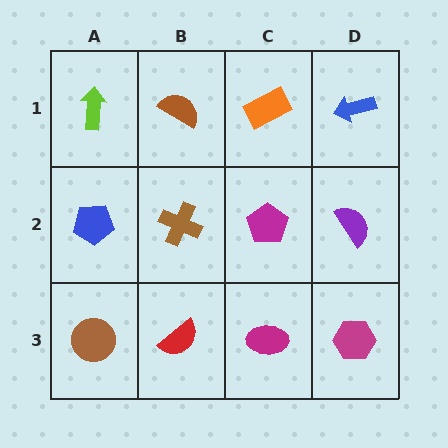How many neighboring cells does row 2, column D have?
3.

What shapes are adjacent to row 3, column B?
A brown cross (row 2, column B), a brown circle (row 3, column A), a magenta ellipse (row 3, column C).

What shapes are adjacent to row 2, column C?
An orange rectangle (row 1, column C), a magenta ellipse (row 3, column C), a brown cross (row 2, column B), a purple semicircle (row 2, column D).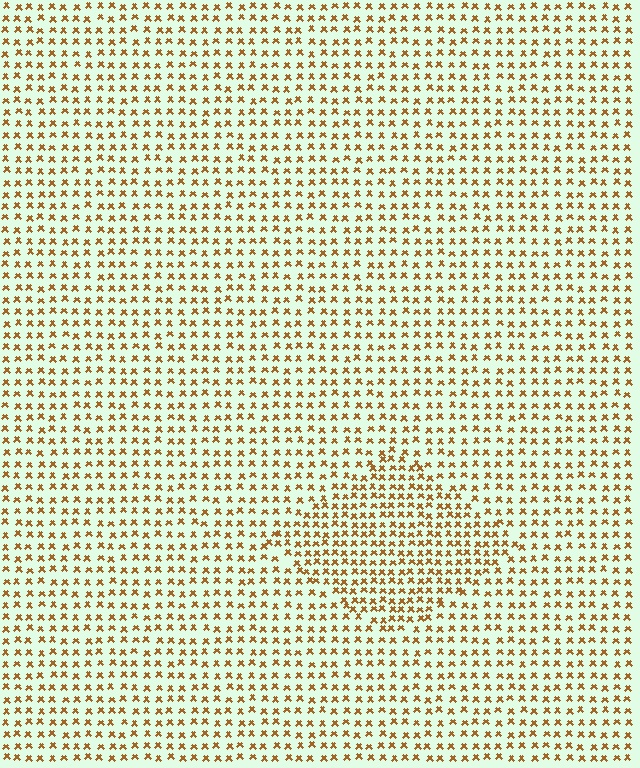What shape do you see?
I see a diamond.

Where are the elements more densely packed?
The elements are more densely packed inside the diamond boundary.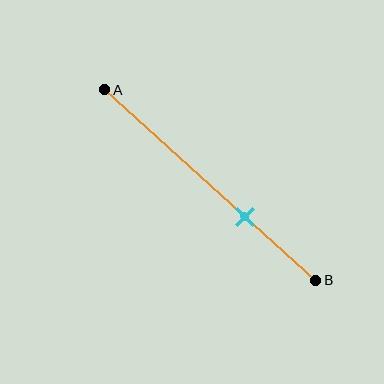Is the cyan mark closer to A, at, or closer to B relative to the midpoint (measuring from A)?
The cyan mark is closer to point B than the midpoint of segment AB.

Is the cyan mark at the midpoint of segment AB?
No, the mark is at about 65% from A, not at the 50% midpoint.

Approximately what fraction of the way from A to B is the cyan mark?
The cyan mark is approximately 65% of the way from A to B.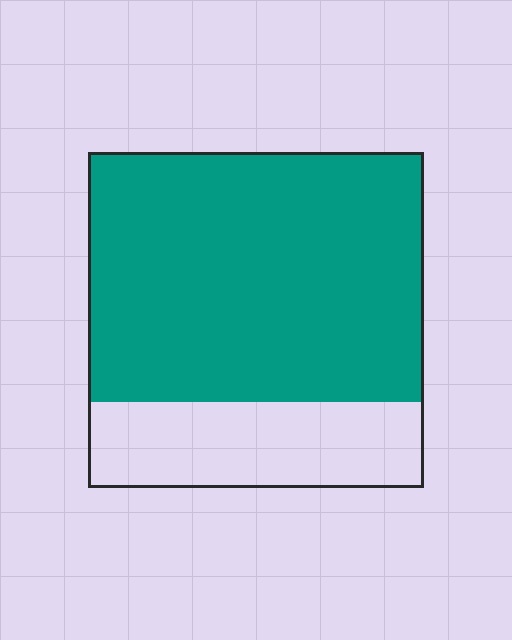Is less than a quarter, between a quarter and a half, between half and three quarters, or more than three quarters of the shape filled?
Between half and three quarters.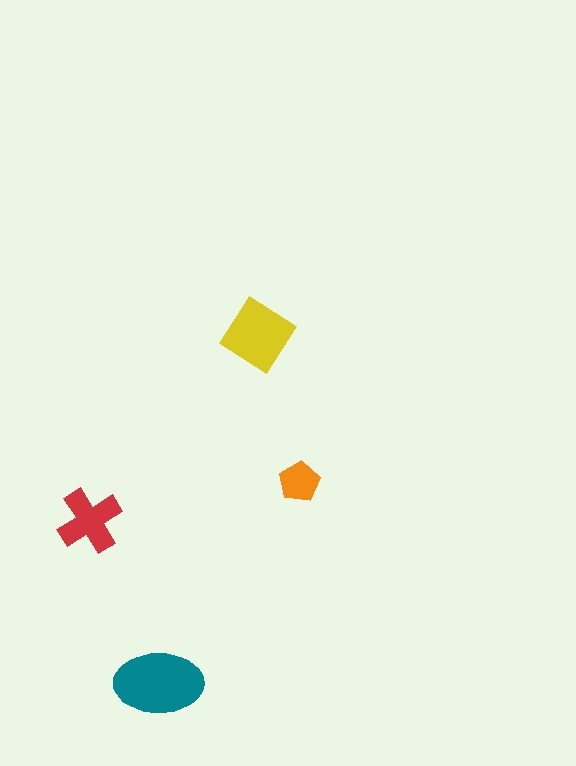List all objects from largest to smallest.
The teal ellipse, the yellow diamond, the red cross, the orange pentagon.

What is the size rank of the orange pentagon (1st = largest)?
4th.